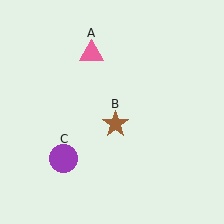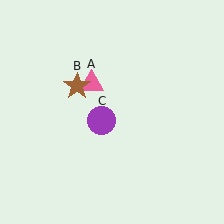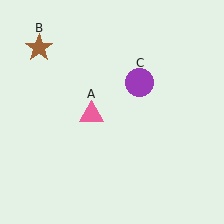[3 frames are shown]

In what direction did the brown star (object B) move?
The brown star (object B) moved up and to the left.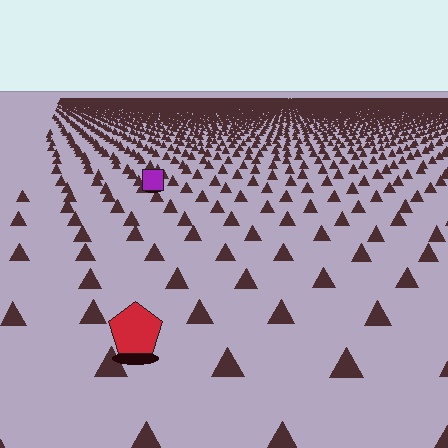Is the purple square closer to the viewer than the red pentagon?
No. The red pentagon is closer — you can tell from the texture gradient: the ground texture is coarser near it.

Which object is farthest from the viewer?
The purple square is farthest from the viewer. It appears smaller and the ground texture around it is denser.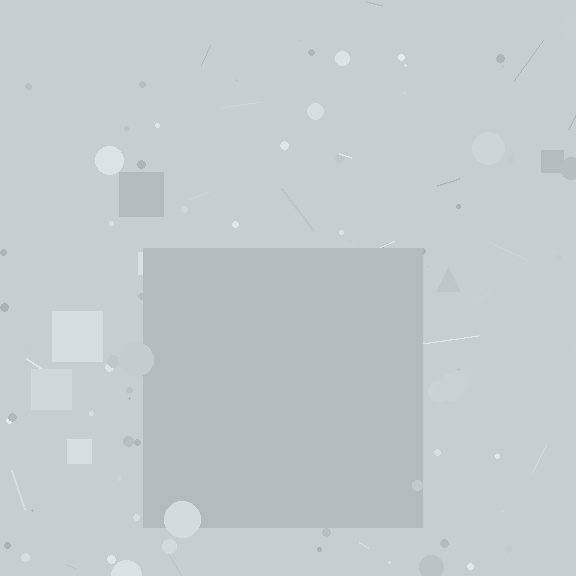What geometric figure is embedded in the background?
A square is embedded in the background.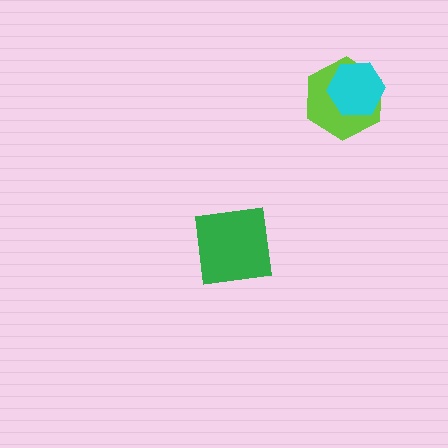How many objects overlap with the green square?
0 objects overlap with the green square.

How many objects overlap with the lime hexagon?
1 object overlaps with the lime hexagon.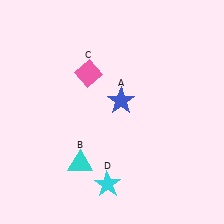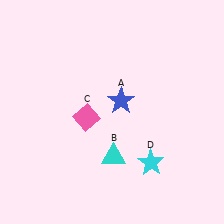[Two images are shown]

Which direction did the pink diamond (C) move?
The pink diamond (C) moved down.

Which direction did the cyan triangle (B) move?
The cyan triangle (B) moved right.